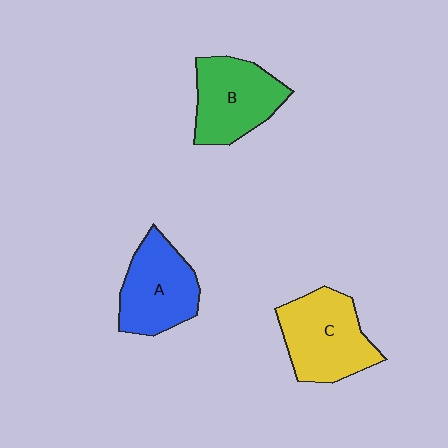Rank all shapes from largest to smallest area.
From largest to smallest: C (yellow), B (green), A (blue).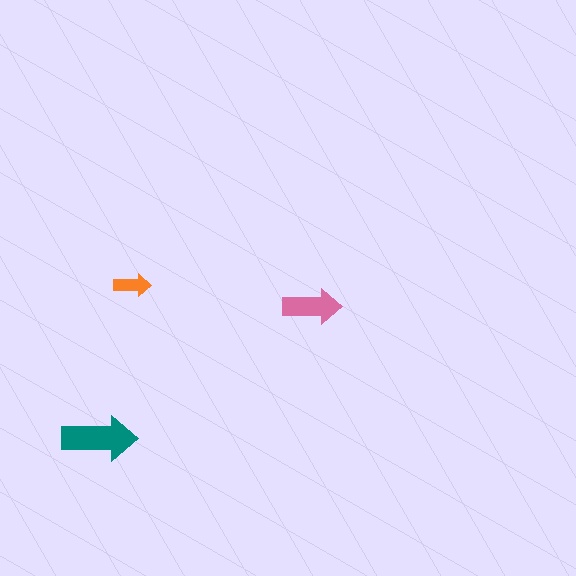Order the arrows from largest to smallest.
the teal one, the pink one, the orange one.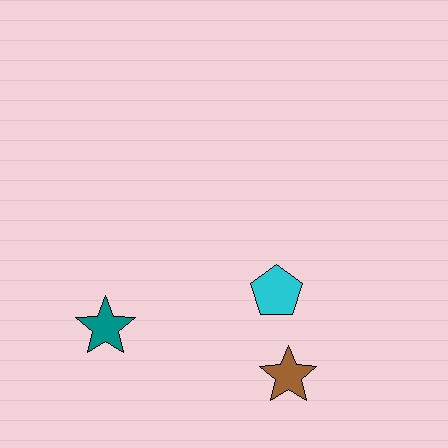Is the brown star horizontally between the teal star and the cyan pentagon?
No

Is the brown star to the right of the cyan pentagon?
Yes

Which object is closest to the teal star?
The cyan pentagon is closest to the teal star.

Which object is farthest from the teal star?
The brown star is farthest from the teal star.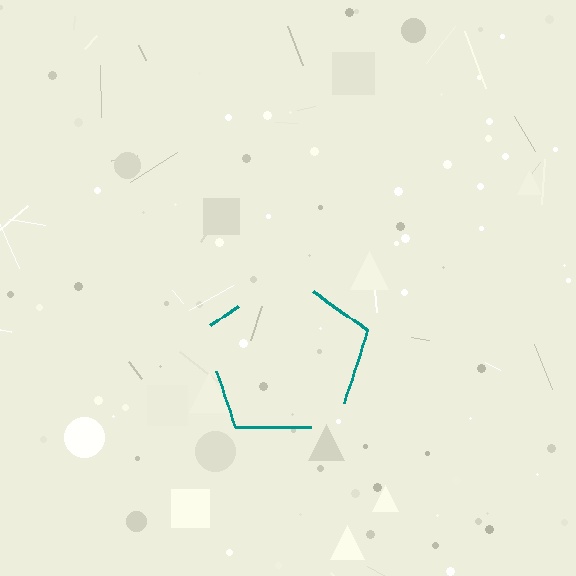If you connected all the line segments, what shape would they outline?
They would outline a pentagon.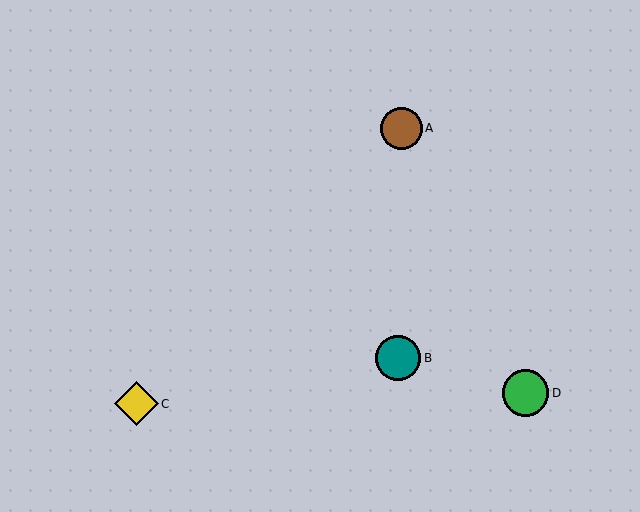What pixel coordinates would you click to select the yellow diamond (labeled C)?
Click at (136, 404) to select the yellow diamond C.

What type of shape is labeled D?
Shape D is a green circle.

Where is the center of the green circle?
The center of the green circle is at (525, 393).